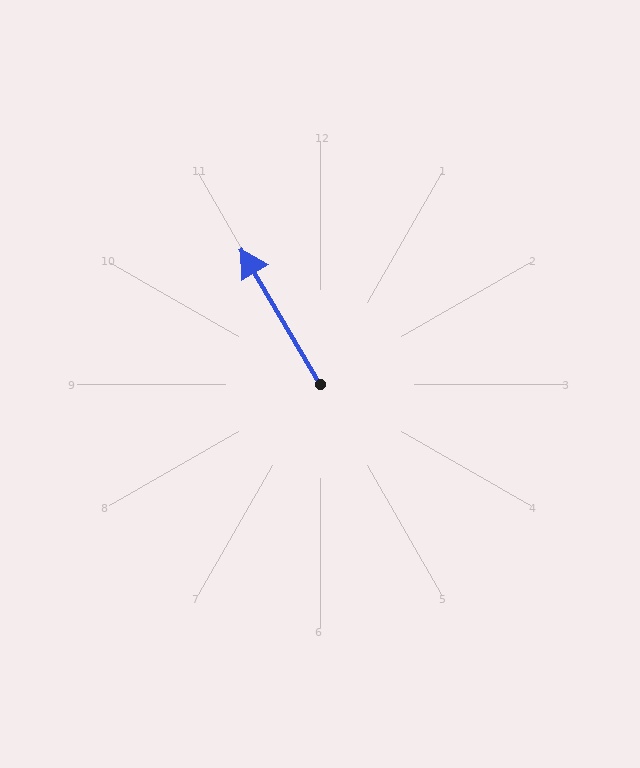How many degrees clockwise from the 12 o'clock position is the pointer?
Approximately 330 degrees.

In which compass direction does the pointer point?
Northwest.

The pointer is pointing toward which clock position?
Roughly 11 o'clock.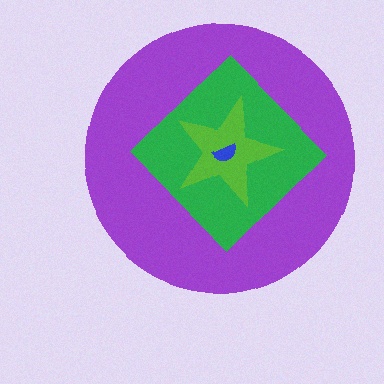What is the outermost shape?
The purple circle.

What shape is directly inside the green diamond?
The lime star.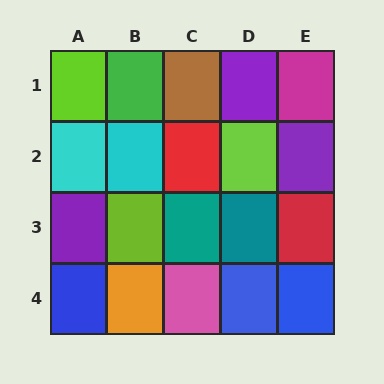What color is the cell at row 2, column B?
Cyan.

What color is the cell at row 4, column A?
Blue.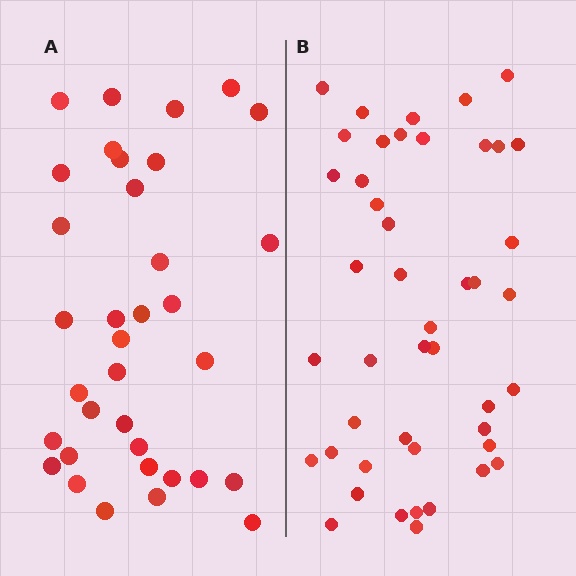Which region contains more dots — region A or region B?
Region B (the right region) has more dots.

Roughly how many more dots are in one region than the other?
Region B has roughly 10 or so more dots than region A.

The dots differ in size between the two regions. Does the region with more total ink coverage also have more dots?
No. Region A has more total ink coverage because its dots are larger, but region B actually contains more individual dots. Total area can be misleading — the number of items is what matters here.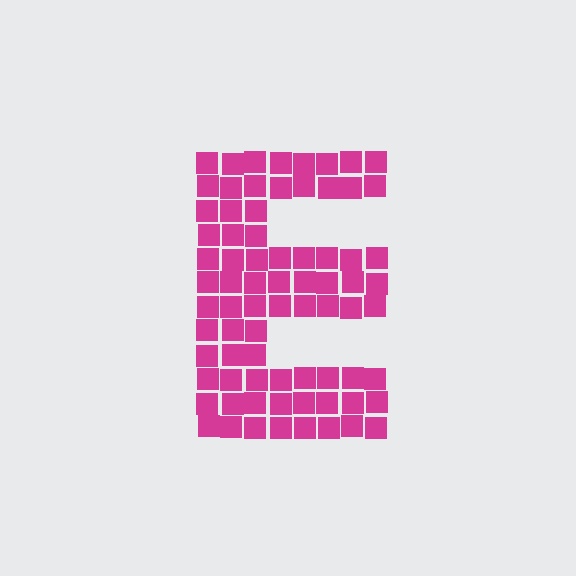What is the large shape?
The large shape is the letter E.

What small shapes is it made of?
It is made of small squares.